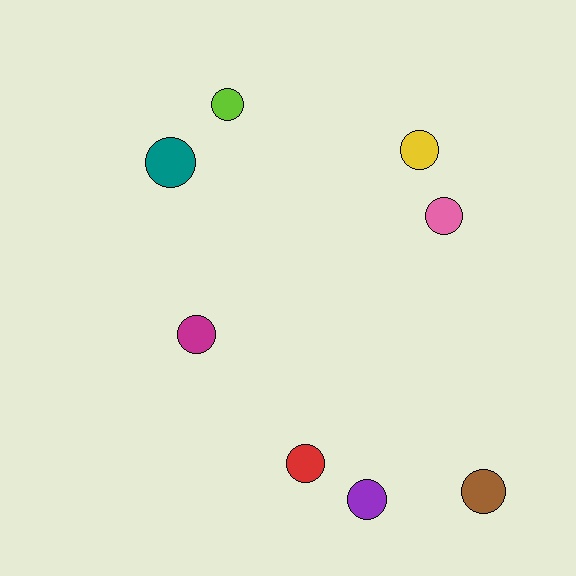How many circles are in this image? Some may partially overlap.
There are 8 circles.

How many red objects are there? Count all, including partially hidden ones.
There is 1 red object.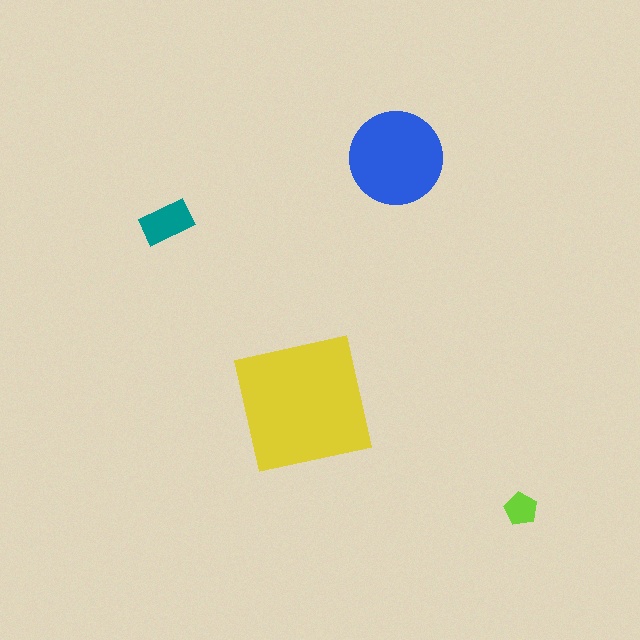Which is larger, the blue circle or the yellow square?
The yellow square.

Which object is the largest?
The yellow square.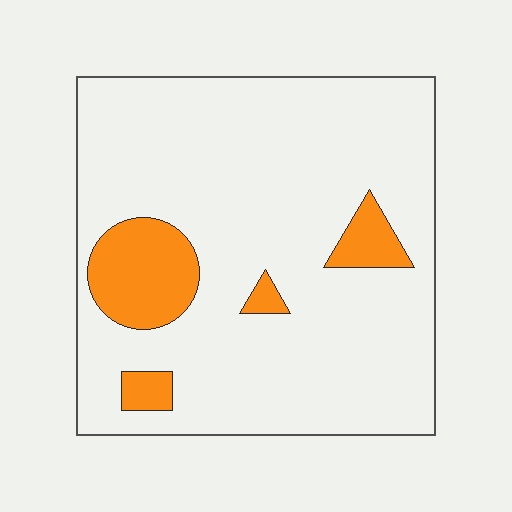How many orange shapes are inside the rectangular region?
4.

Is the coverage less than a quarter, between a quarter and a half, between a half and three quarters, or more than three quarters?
Less than a quarter.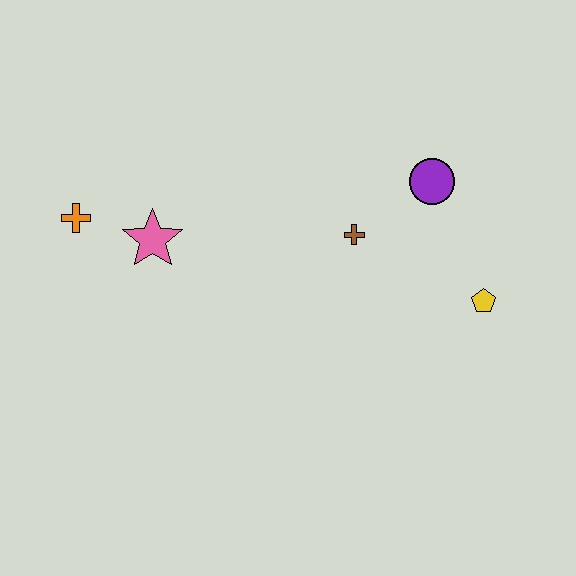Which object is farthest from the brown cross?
The orange cross is farthest from the brown cross.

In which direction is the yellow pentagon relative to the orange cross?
The yellow pentagon is to the right of the orange cross.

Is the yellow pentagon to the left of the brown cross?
No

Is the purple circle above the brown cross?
Yes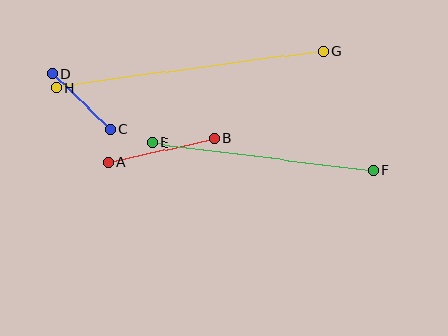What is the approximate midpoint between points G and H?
The midpoint is at approximately (190, 69) pixels.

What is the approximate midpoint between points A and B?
The midpoint is at approximately (161, 150) pixels.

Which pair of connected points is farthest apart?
Points G and H are farthest apart.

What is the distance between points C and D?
The distance is approximately 81 pixels.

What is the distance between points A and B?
The distance is approximately 109 pixels.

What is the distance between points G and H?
The distance is approximately 270 pixels.